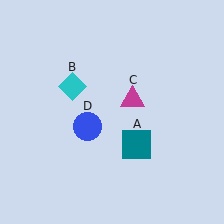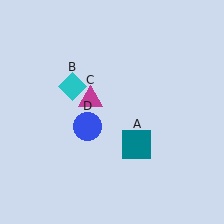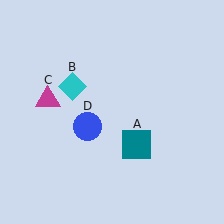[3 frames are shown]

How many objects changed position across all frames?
1 object changed position: magenta triangle (object C).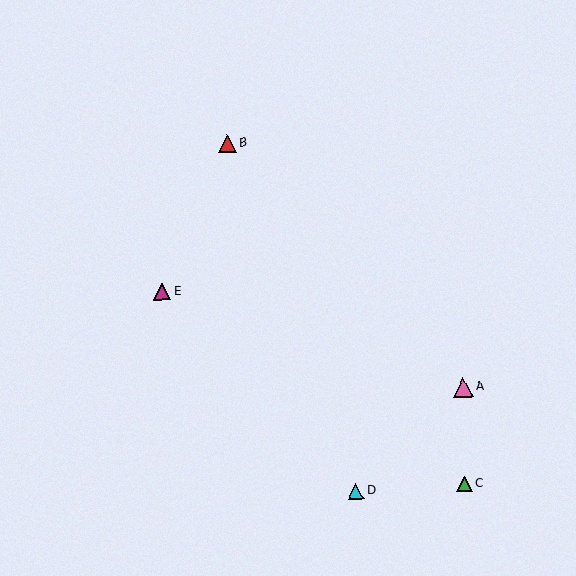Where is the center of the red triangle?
The center of the red triangle is at (227, 143).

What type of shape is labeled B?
Shape B is a red triangle.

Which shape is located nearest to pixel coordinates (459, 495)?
The green triangle (labeled C) at (465, 484) is nearest to that location.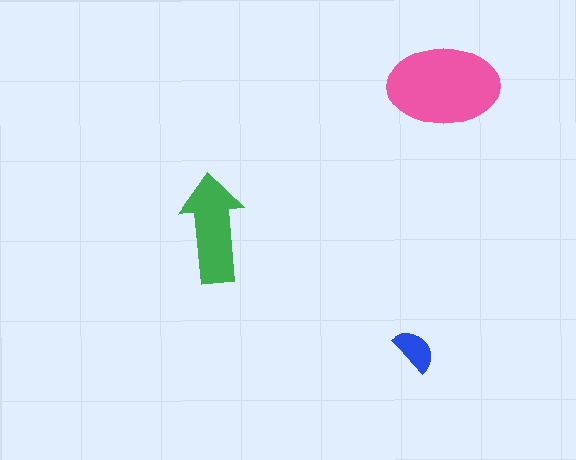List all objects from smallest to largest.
The blue semicircle, the green arrow, the pink ellipse.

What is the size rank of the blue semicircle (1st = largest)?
3rd.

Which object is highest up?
The pink ellipse is topmost.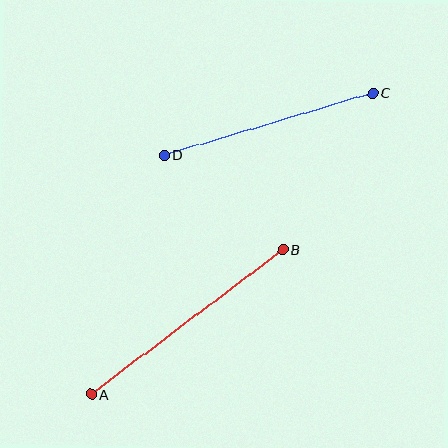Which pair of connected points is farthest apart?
Points A and B are farthest apart.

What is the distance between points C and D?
The distance is approximately 217 pixels.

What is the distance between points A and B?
The distance is approximately 240 pixels.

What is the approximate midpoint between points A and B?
The midpoint is at approximately (187, 322) pixels.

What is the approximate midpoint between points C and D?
The midpoint is at approximately (269, 124) pixels.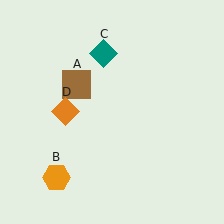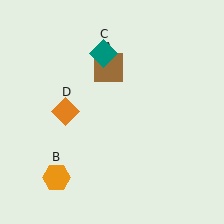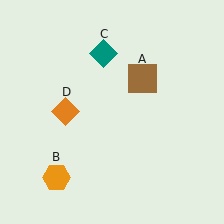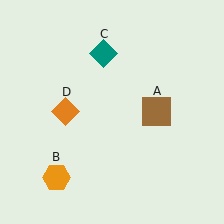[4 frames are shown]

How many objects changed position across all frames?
1 object changed position: brown square (object A).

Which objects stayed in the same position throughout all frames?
Orange hexagon (object B) and teal diamond (object C) and orange diamond (object D) remained stationary.